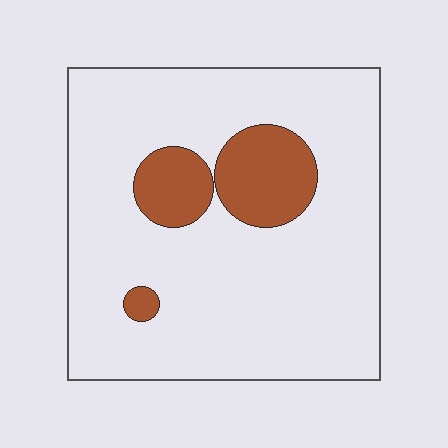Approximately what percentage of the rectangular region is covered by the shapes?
Approximately 15%.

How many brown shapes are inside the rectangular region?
3.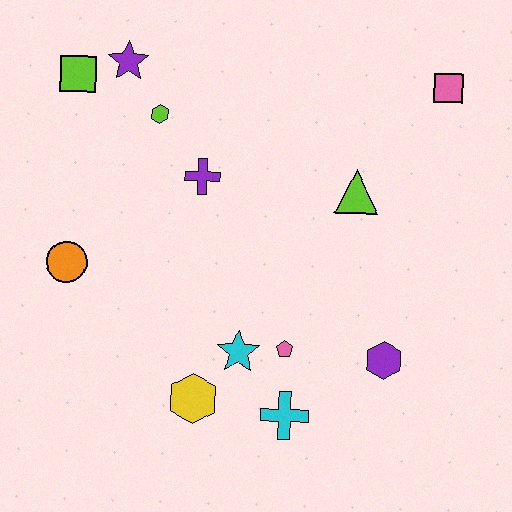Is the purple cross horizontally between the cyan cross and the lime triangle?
No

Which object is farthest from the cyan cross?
The lime square is farthest from the cyan cross.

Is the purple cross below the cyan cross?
No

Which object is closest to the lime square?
The purple star is closest to the lime square.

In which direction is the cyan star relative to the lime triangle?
The cyan star is below the lime triangle.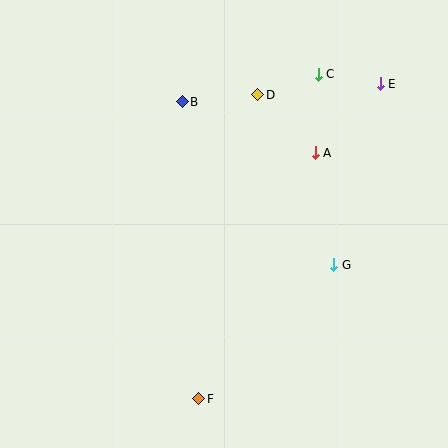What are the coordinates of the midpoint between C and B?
The midpoint between C and B is at (250, 88).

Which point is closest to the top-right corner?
Point E is closest to the top-right corner.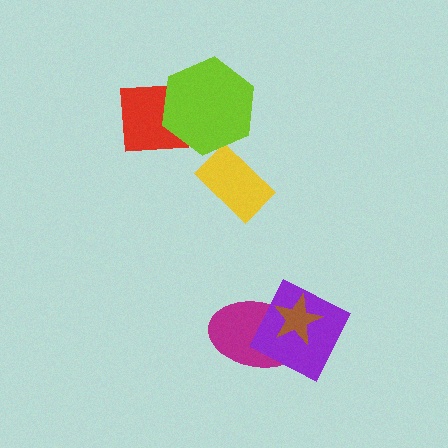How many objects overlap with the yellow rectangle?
0 objects overlap with the yellow rectangle.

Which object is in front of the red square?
The lime hexagon is in front of the red square.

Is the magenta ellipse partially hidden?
Yes, it is partially covered by another shape.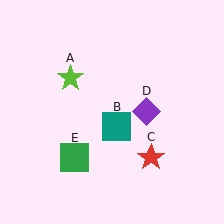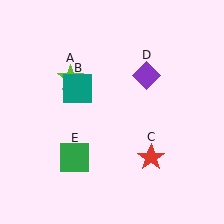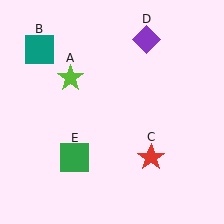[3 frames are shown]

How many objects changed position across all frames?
2 objects changed position: teal square (object B), purple diamond (object D).